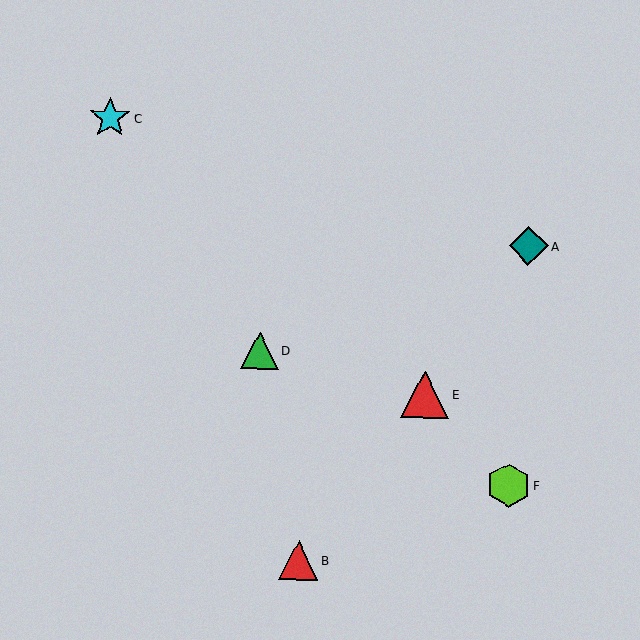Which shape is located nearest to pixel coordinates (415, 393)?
The red triangle (labeled E) at (425, 395) is nearest to that location.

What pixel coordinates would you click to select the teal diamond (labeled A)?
Click at (529, 246) to select the teal diamond A.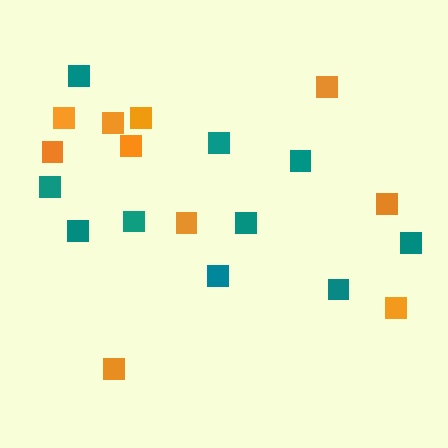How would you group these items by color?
There are 2 groups: one group of teal squares (10) and one group of orange squares (10).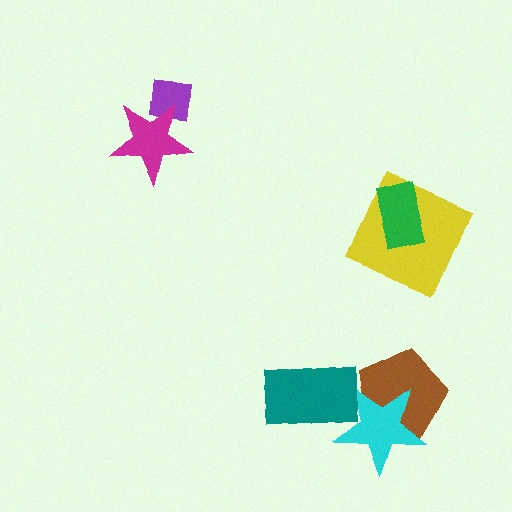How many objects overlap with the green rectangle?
1 object overlaps with the green rectangle.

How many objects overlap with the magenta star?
1 object overlaps with the magenta star.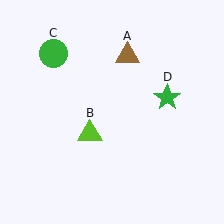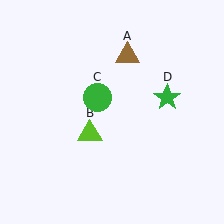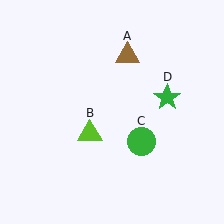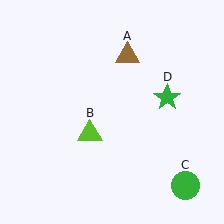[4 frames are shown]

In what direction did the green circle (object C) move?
The green circle (object C) moved down and to the right.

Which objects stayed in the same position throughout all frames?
Brown triangle (object A) and lime triangle (object B) and green star (object D) remained stationary.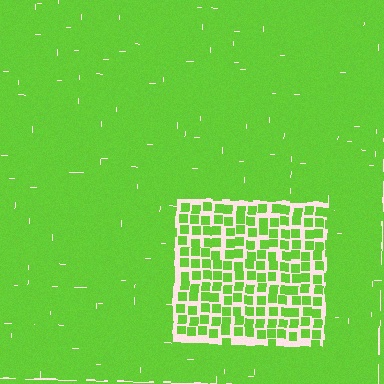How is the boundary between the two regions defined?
The boundary is defined by a change in element density (approximately 2.2x ratio). All elements are the same color, size, and shape.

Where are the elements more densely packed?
The elements are more densely packed outside the rectangle boundary.